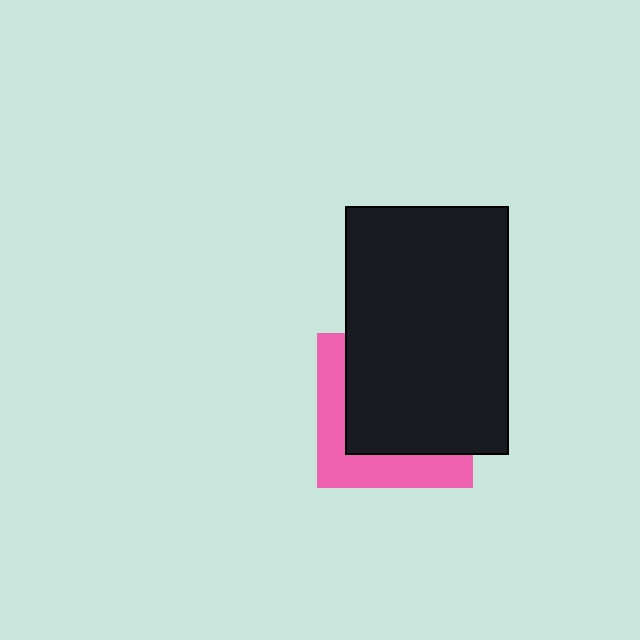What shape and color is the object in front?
The object in front is a black rectangle.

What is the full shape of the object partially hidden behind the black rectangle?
The partially hidden object is a pink square.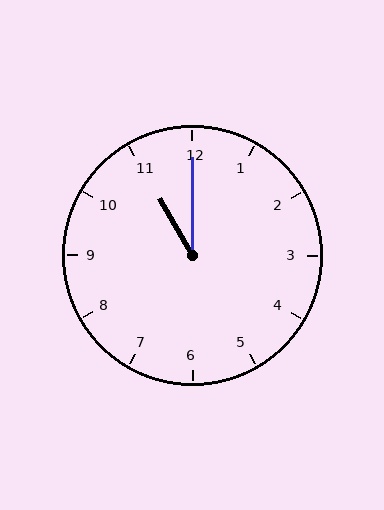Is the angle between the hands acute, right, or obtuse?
It is acute.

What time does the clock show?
11:00.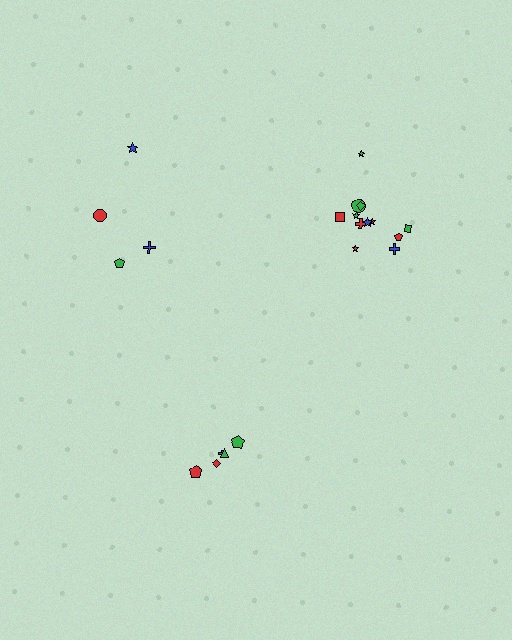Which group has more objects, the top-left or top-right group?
The top-right group.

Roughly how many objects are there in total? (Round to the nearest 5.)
Roughly 20 objects in total.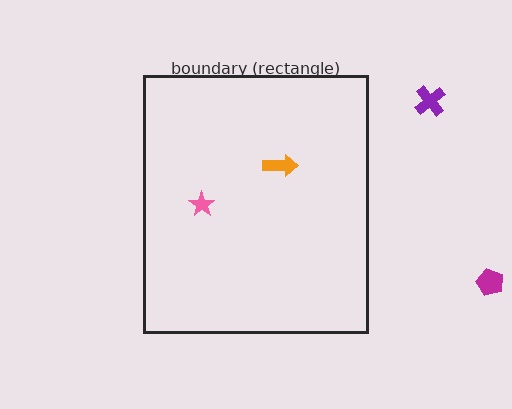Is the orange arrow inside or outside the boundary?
Inside.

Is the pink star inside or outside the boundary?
Inside.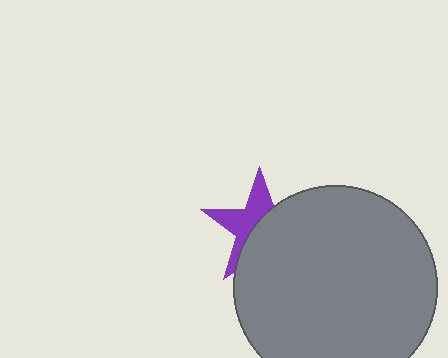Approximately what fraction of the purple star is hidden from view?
Roughly 56% of the purple star is hidden behind the gray circle.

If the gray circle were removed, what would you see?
You would see the complete purple star.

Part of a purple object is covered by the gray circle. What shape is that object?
It is a star.